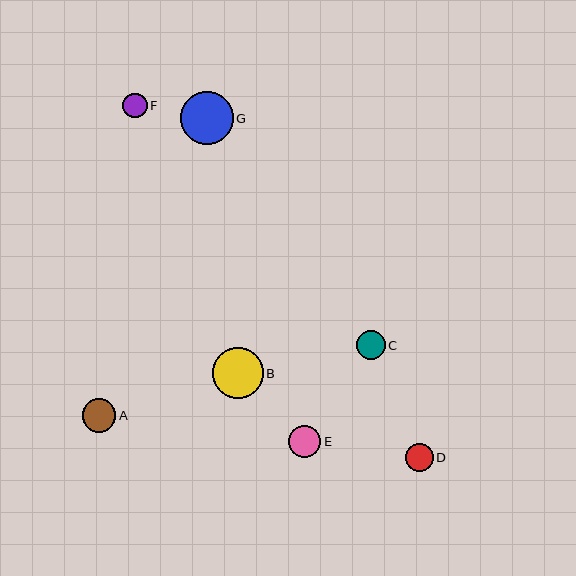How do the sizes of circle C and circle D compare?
Circle C and circle D are approximately the same size.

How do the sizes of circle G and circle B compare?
Circle G and circle B are approximately the same size.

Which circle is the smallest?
Circle F is the smallest with a size of approximately 24 pixels.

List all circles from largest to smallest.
From largest to smallest: G, B, A, E, C, D, F.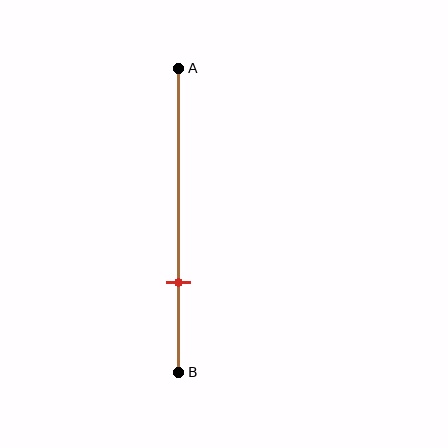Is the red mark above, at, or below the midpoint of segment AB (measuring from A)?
The red mark is below the midpoint of segment AB.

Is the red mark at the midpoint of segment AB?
No, the mark is at about 70% from A, not at the 50% midpoint.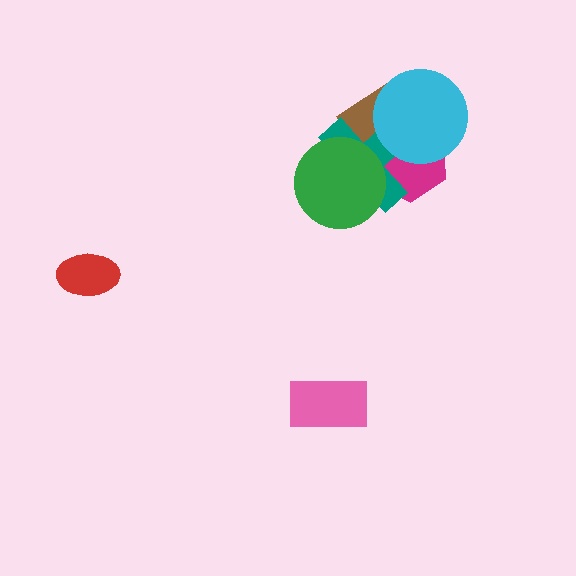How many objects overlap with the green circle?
3 objects overlap with the green circle.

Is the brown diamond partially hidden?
Yes, it is partially covered by another shape.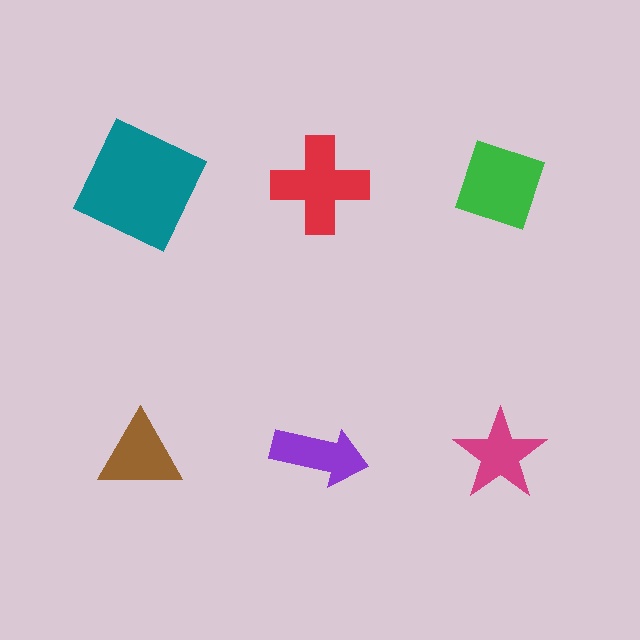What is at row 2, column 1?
A brown triangle.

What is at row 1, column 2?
A red cross.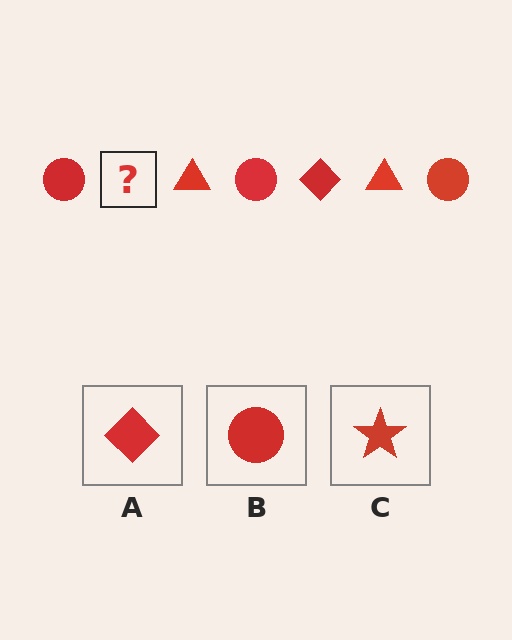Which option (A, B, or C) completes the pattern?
A.